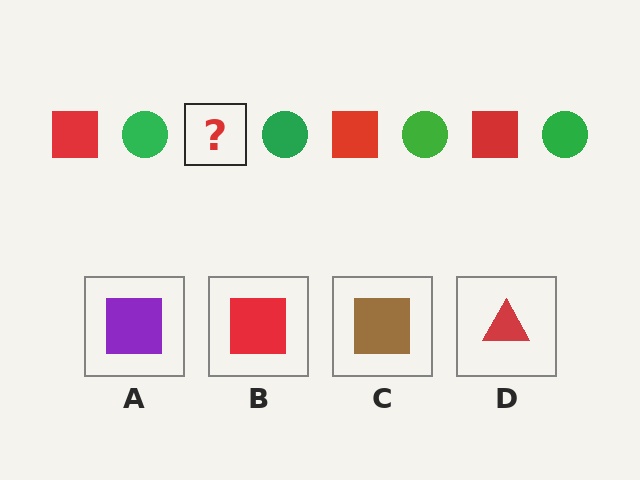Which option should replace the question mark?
Option B.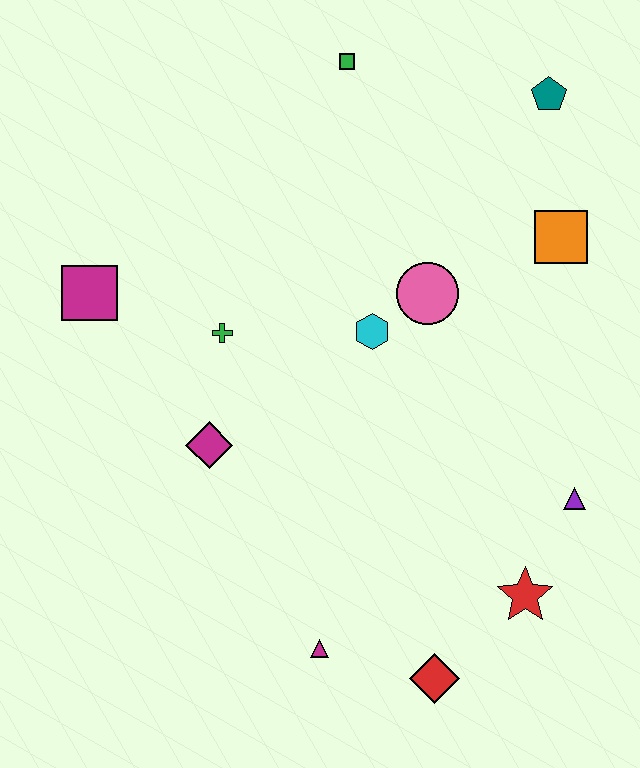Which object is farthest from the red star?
The green square is farthest from the red star.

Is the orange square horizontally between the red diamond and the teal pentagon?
No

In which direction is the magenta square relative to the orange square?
The magenta square is to the left of the orange square.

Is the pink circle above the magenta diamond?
Yes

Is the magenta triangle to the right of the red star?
No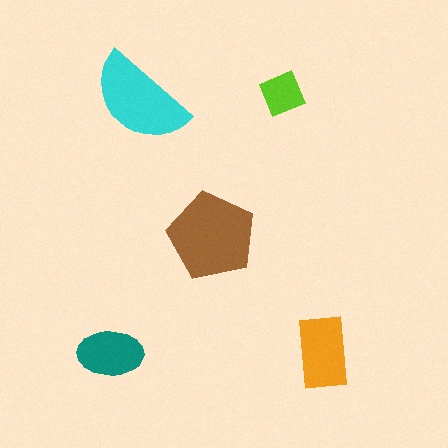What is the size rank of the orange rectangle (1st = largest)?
3rd.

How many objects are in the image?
There are 5 objects in the image.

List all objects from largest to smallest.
The brown pentagon, the cyan semicircle, the orange rectangle, the teal ellipse, the lime diamond.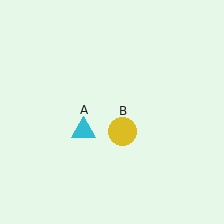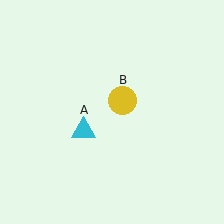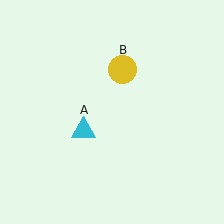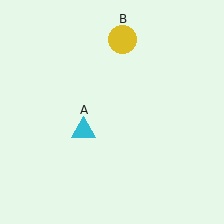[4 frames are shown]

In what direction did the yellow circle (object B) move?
The yellow circle (object B) moved up.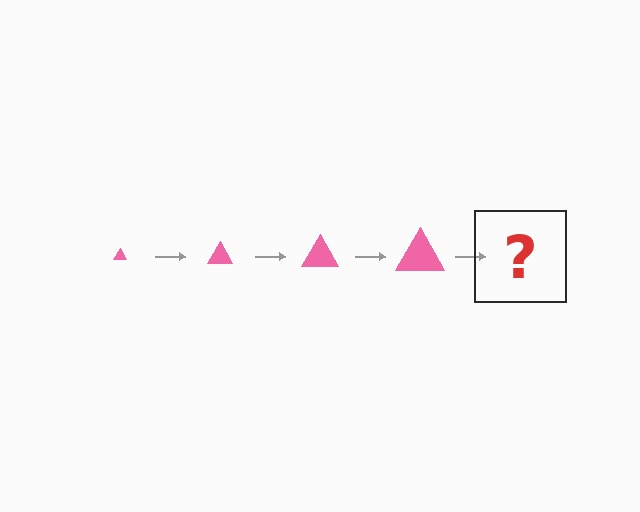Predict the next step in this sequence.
The next step is a pink triangle, larger than the previous one.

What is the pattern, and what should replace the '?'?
The pattern is that the triangle gets progressively larger each step. The '?' should be a pink triangle, larger than the previous one.